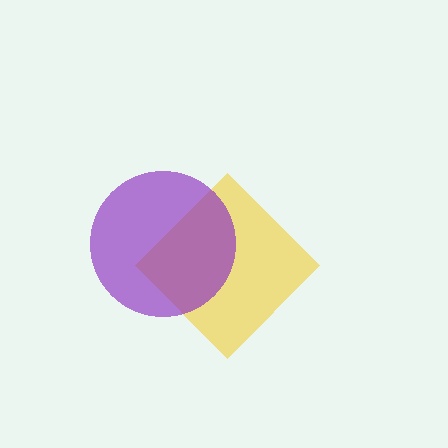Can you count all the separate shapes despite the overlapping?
Yes, there are 2 separate shapes.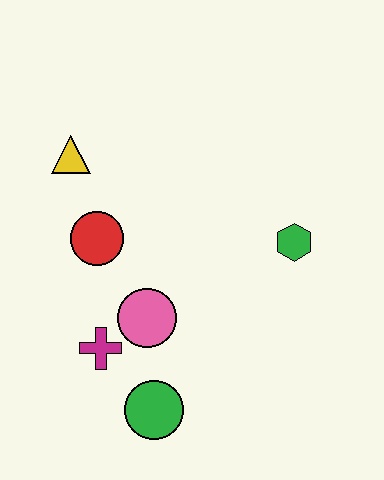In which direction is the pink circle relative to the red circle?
The pink circle is below the red circle.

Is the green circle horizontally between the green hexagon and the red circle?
Yes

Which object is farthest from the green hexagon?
The yellow triangle is farthest from the green hexagon.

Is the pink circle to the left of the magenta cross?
No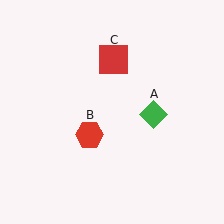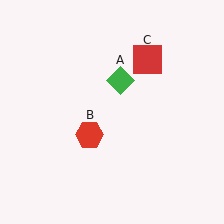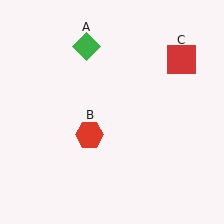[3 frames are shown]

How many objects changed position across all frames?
2 objects changed position: green diamond (object A), red square (object C).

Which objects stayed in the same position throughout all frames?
Red hexagon (object B) remained stationary.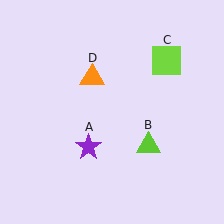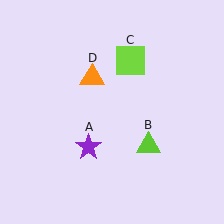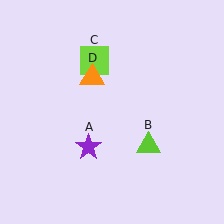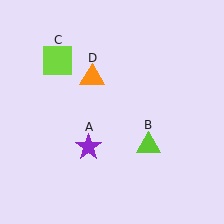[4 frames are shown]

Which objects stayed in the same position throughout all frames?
Purple star (object A) and lime triangle (object B) and orange triangle (object D) remained stationary.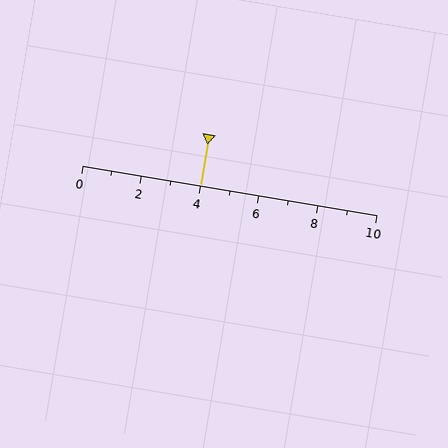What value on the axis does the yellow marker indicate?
The marker indicates approximately 4.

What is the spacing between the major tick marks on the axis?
The major ticks are spaced 2 apart.